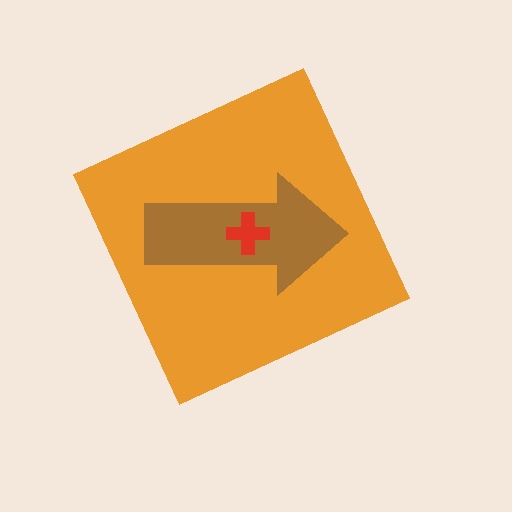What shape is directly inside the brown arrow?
The red cross.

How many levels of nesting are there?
3.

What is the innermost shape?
The red cross.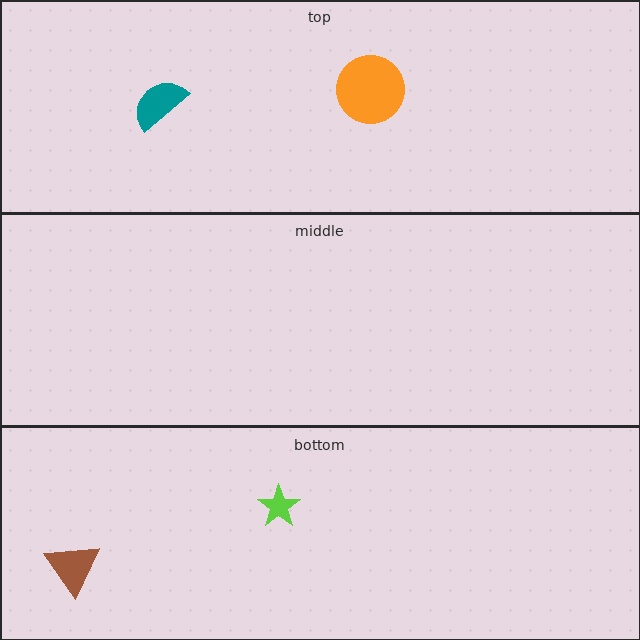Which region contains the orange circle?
The top region.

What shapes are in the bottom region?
The brown triangle, the lime star.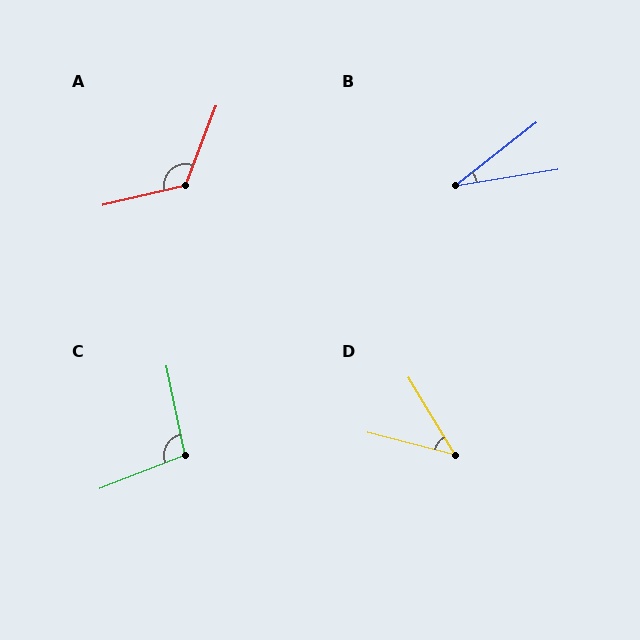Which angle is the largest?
A, at approximately 124 degrees.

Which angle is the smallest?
B, at approximately 29 degrees.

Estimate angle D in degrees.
Approximately 45 degrees.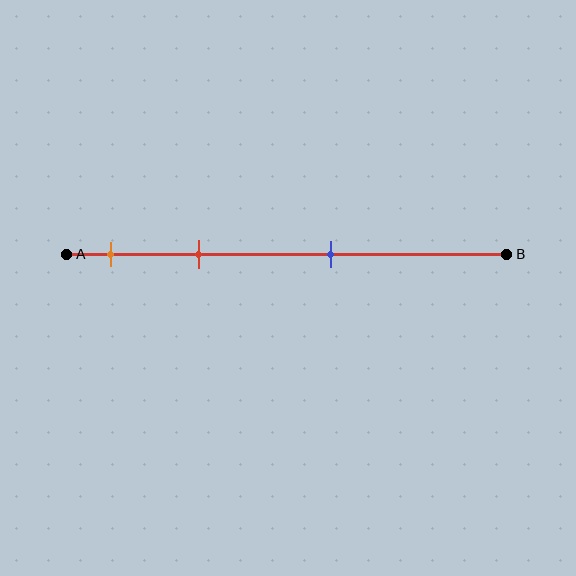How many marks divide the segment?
There are 3 marks dividing the segment.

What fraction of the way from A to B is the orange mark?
The orange mark is approximately 10% (0.1) of the way from A to B.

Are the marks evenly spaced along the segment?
No, the marks are not evenly spaced.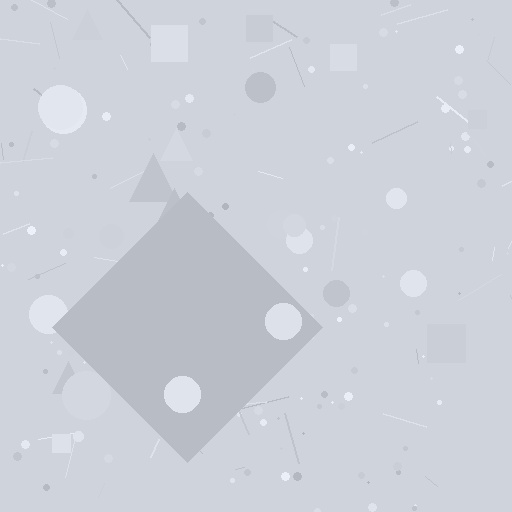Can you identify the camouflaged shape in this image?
The camouflaged shape is a diamond.